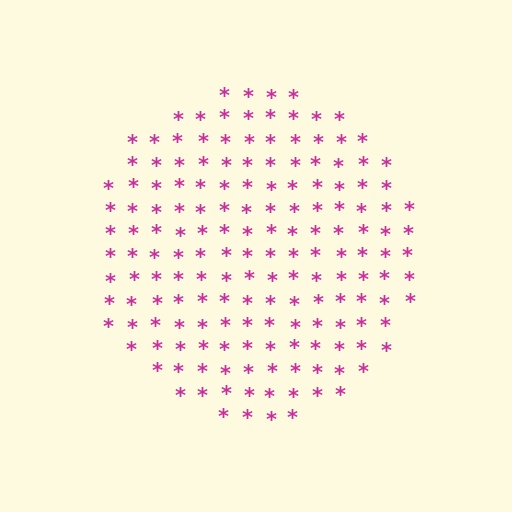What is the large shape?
The large shape is a circle.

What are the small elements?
The small elements are asterisks.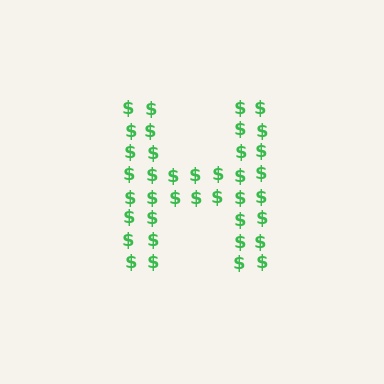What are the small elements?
The small elements are dollar signs.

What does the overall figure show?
The overall figure shows the letter H.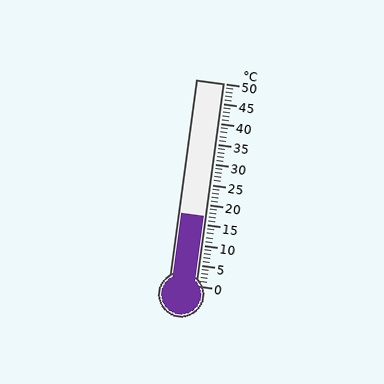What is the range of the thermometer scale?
The thermometer scale ranges from 0°C to 50°C.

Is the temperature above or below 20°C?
The temperature is below 20°C.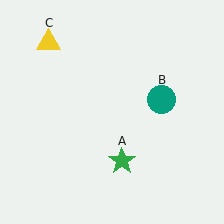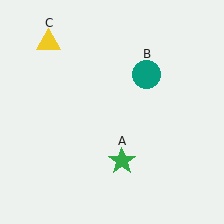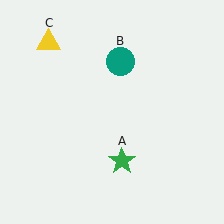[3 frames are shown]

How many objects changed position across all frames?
1 object changed position: teal circle (object B).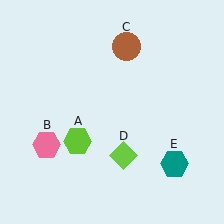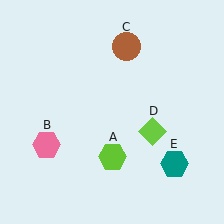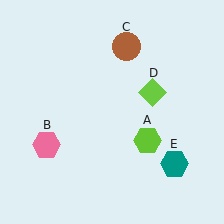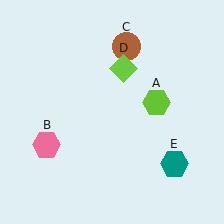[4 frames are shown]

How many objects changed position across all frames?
2 objects changed position: lime hexagon (object A), lime diamond (object D).